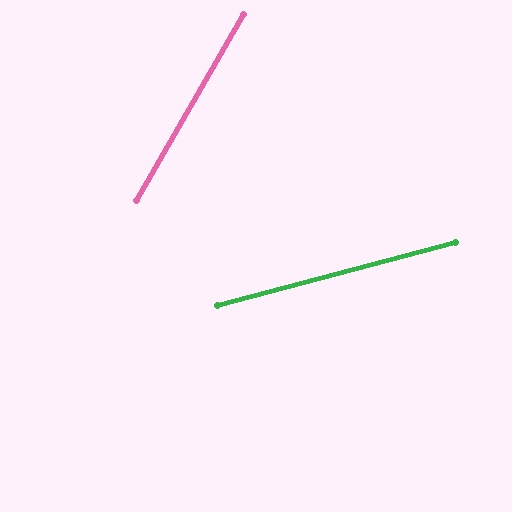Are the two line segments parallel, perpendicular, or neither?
Neither parallel nor perpendicular — they differ by about 45°.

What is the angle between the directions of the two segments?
Approximately 45 degrees.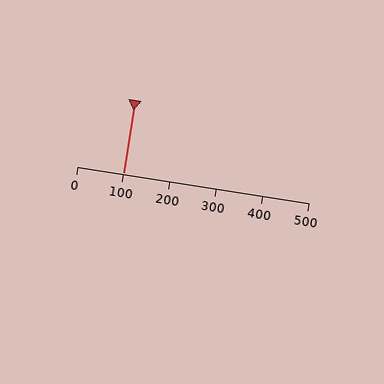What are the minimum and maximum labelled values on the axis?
The axis runs from 0 to 500.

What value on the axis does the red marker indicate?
The marker indicates approximately 100.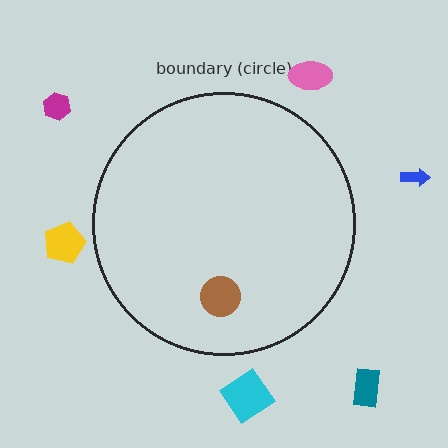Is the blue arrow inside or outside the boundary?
Outside.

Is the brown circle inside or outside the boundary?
Inside.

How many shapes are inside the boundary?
1 inside, 6 outside.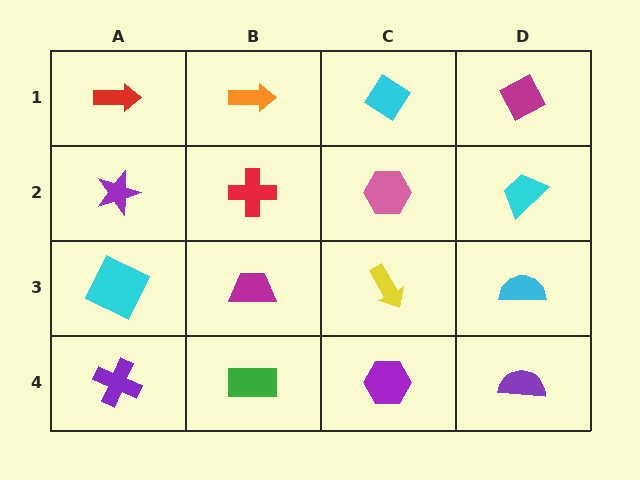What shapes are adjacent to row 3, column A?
A purple star (row 2, column A), a purple cross (row 4, column A), a magenta trapezoid (row 3, column B).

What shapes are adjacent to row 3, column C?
A pink hexagon (row 2, column C), a purple hexagon (row 4, column C), a magenta trapezoid (row 3, column B), a cyan semicircle (row 3, column D).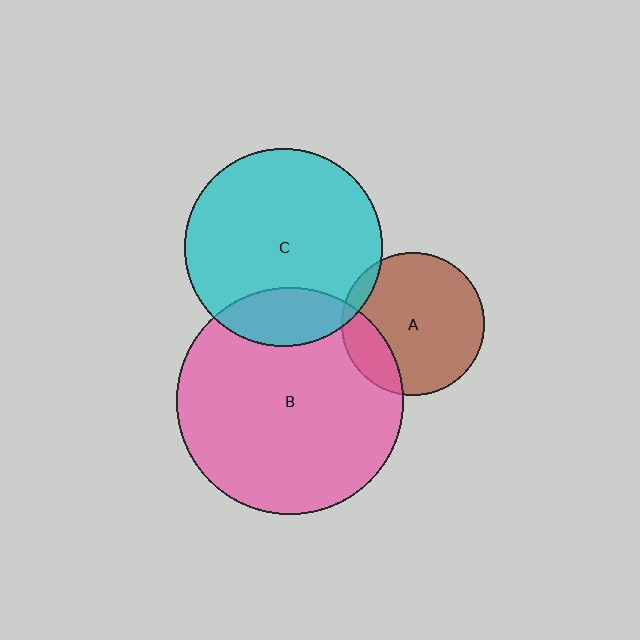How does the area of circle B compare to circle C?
Approximately 1.3 times.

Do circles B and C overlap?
Yes.